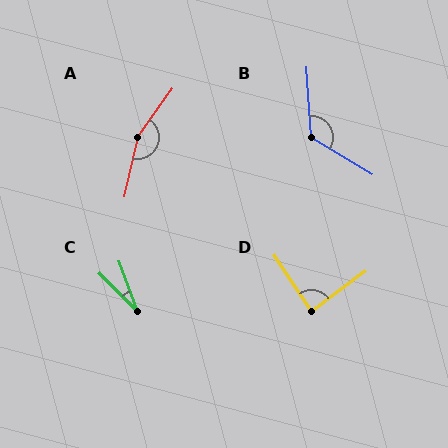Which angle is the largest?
A, at approximately 157 degrees.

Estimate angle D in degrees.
Approximately 87 degrees.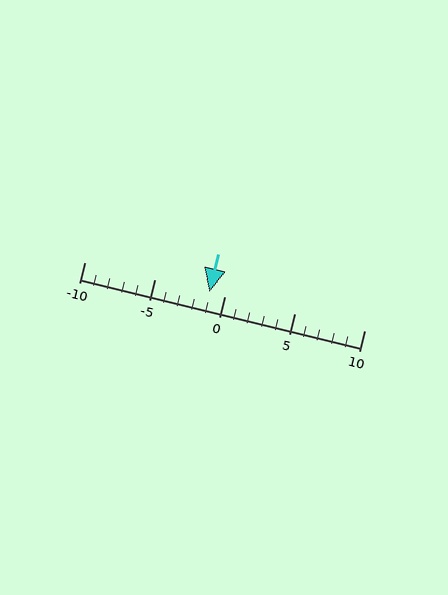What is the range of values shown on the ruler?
The ruler shows values from -10 to 10.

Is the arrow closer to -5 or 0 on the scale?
The arrow is closer to 0.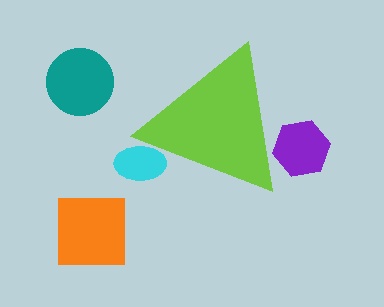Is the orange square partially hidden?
No, the orange square is fully visible.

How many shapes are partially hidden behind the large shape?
2 shapes are partially hidden.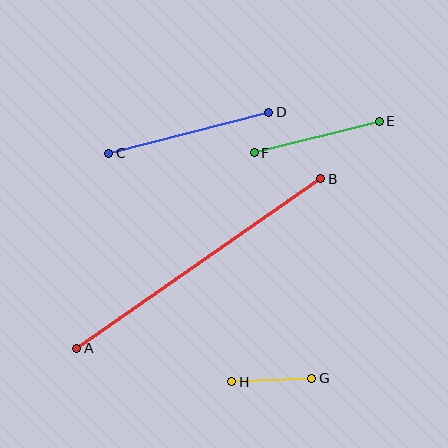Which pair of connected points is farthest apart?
Points A and B are farthest apart.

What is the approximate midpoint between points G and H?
The midpoint is at approximately (272, 380) pixels.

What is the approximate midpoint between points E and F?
The midpoint is at approximately (317, 137) pixels.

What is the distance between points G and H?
The distance is approximately 80 pixels.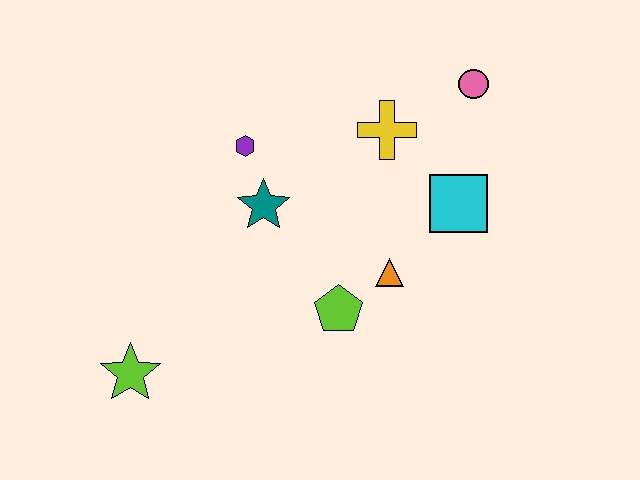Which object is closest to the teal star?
The purple hexagon is closest to the teal star.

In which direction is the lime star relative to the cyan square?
The lime star is to the left of the cyan square.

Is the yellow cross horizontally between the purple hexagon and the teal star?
No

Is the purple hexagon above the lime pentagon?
Yes